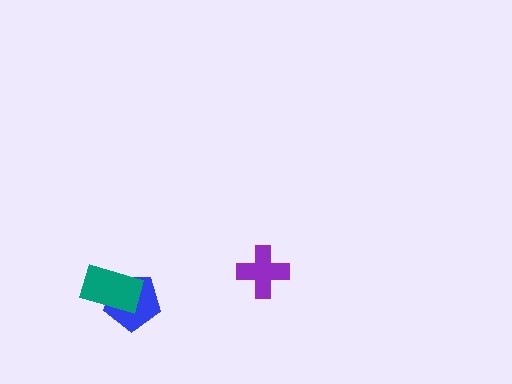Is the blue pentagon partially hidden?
Yes, it is partially covered by another shape.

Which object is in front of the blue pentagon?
The teal rectangle is in front of the blue pentagon.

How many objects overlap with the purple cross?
0 objects overlap with the purple cross.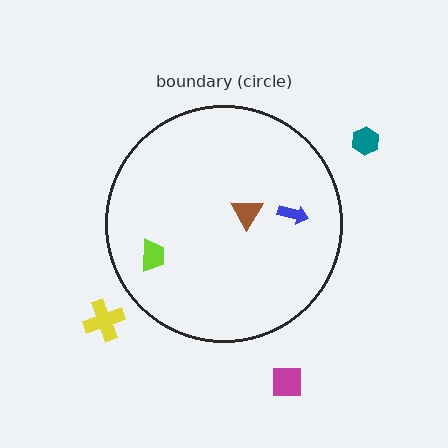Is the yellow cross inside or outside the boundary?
Outside.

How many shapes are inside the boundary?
3 inside, 3 outside.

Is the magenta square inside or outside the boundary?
Outside.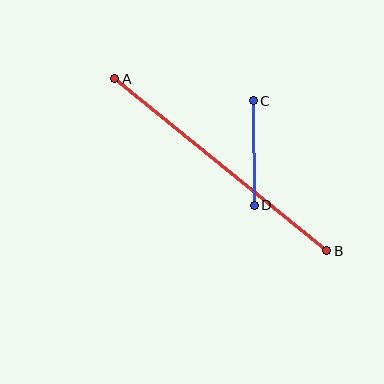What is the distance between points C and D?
The distance is approximately 105 pixels.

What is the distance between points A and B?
The distance is approximately 273 pixels.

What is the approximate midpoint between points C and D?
The midpoint is at approximately (254, 153) pixels.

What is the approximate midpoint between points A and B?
The midpoint is at approximately (221, 165) pixels.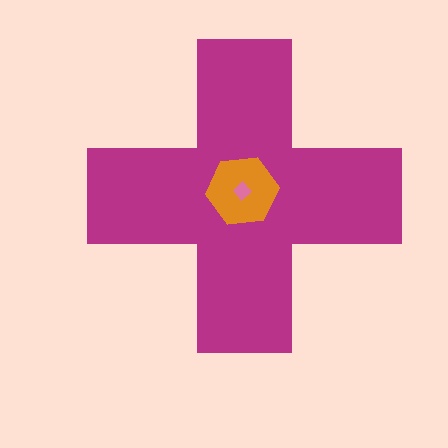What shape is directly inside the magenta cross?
The orange hexagon.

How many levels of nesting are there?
3.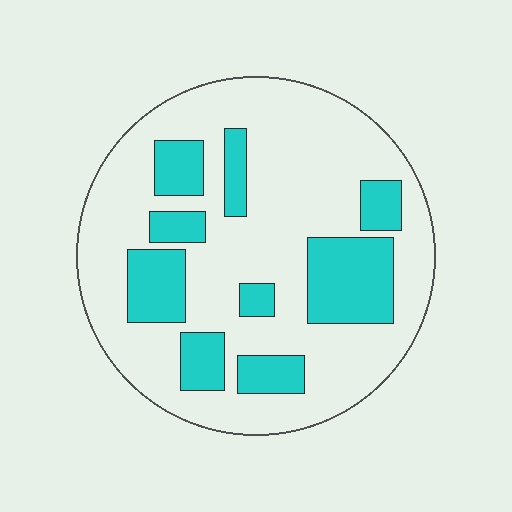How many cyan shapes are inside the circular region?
9.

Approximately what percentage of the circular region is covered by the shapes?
Approximately 25%.